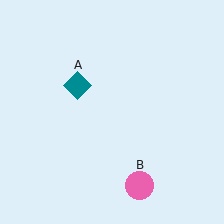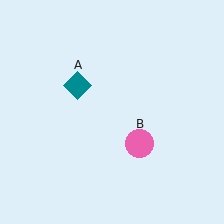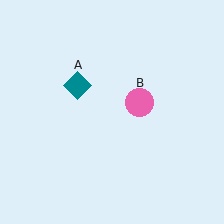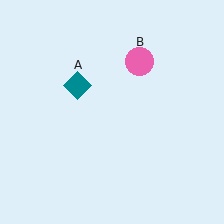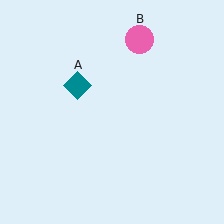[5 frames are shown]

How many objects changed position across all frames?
1 object changed position: pink circle (object B).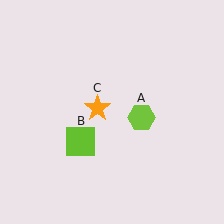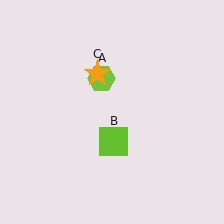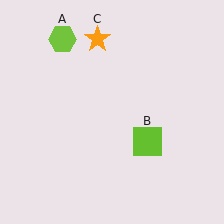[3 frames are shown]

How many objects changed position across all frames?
3 objects changed position: lime hexagon (object A), lime square (object B), orange star (object C).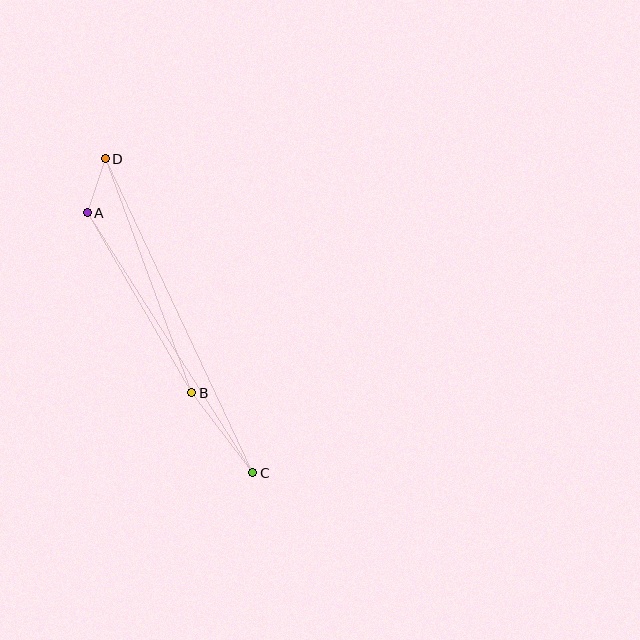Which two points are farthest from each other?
Points C and D are farthest from each other.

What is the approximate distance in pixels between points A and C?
The distance between A and C is approximately 308 pixels.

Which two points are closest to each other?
Points A and D are closest to each other.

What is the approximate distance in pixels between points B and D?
The distance between B and D is approximately 250 pixels.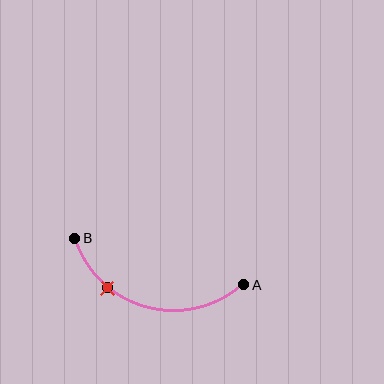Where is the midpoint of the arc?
The arc midpoint is the point on the curve farthest from the straight line joining A and B. It sits below that line.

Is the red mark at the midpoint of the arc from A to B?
No. The red mark lies on the arc but is closer to endpoint B. The arc midpoint would be at the point on the curve equidistant along the arc from both A and B.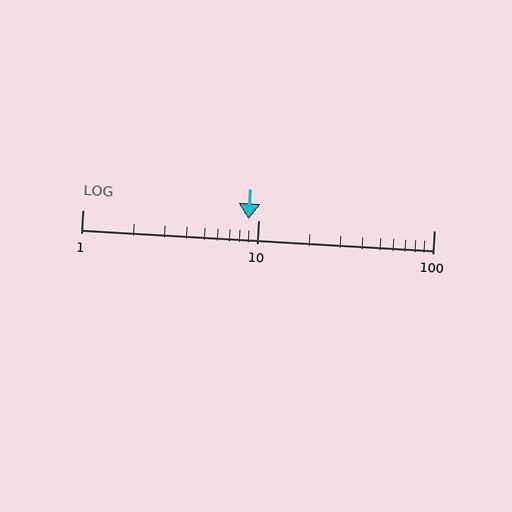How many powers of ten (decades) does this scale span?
The scale spans 2 decades, from 1 to 100.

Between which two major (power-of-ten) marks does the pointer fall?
The pointer is between 1 and 10.